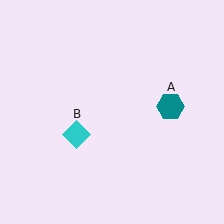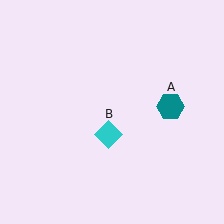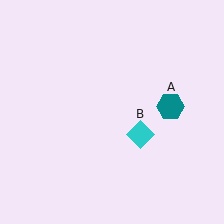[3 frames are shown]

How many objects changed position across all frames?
1 object changed position: cyan diamond (object B).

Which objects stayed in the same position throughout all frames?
Teal hexagon (object A) remained stationary.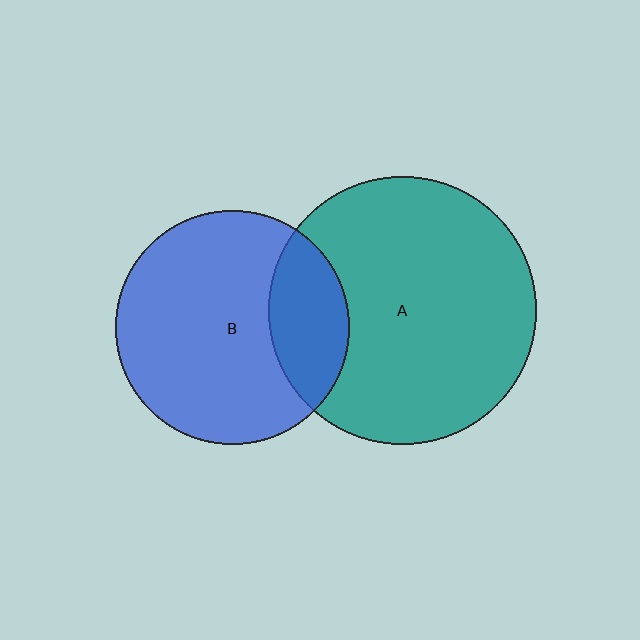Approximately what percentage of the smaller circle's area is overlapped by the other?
Approximately 25%.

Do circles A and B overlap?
Yes.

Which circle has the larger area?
Circle A (teal).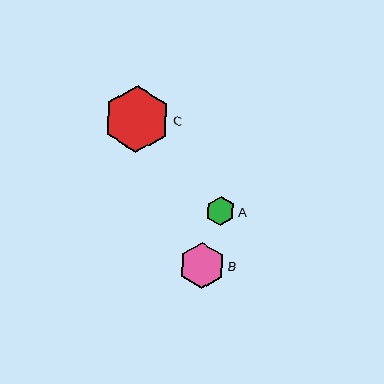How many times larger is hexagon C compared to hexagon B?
Hexagon C is approximately 1.5 times the size of hexagon B.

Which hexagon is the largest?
Hexagon C is the largest with a size of approximately 67 pixels.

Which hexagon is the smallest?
Hexagon A is the smallest with a size of approximately 30 pixels.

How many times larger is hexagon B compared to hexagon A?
Hexagon B is approximately 1.5 times the size of hexagon A.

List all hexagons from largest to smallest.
From largest to smallest: C, B, A.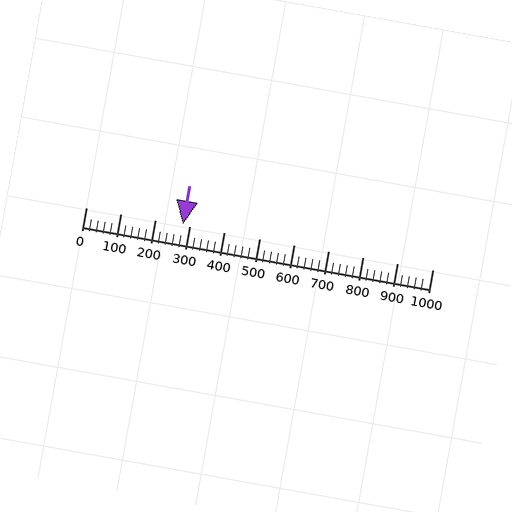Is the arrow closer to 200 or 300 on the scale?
The arrow is closer to 300.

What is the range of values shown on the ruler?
The ruler shows values from 0 to 1000.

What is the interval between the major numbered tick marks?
The major tick marks are spaced 100 units apart.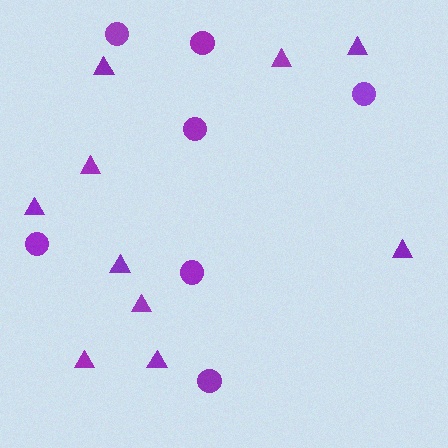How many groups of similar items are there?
There are 2 groups: one group of triangles (10) and one group of circles (7).